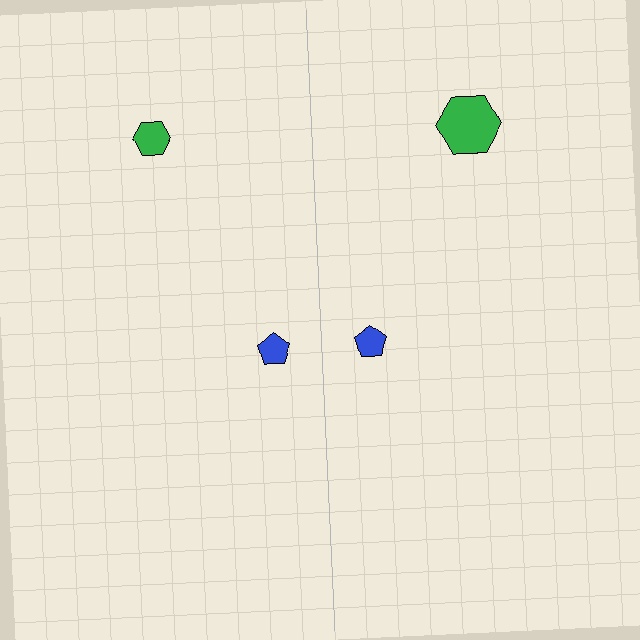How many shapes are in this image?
There are 4 shapes in this image.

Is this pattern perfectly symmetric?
No, the pattern is not perfectly symmetric. The green hexagon on the right side has a different size than its mirror counterpart.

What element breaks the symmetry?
The green hexagon on the right side has a different size than its mirror counterpart.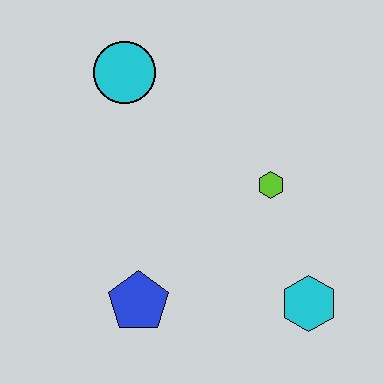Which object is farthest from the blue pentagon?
The cyan circle is farthest from the blue pentagon.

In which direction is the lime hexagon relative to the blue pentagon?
The lime hexagon is to the right of the blue pentagon.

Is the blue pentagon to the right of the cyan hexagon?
No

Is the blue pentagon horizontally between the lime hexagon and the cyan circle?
Yes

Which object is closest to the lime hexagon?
The cyan hexagon is closest to the lime hexagon.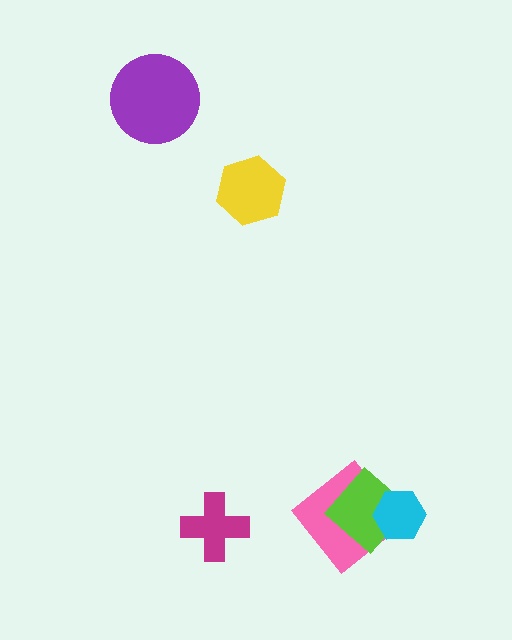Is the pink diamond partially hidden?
Yes, it is partially covered by another shape.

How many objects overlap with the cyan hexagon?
2 objects overlap with the cyan hexagon.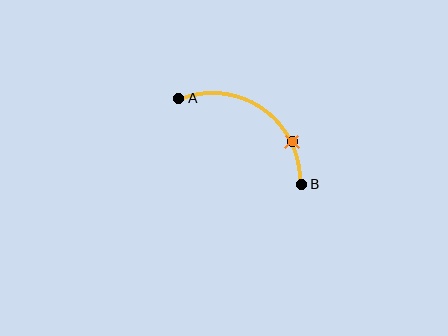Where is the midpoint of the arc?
The arc midpoint is the point on the curve farthest from the straight line joining A and B. It sits above and to the right of that line.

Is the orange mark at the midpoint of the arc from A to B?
No. The orange mark lies on the arc but is closer to endpoint B. The arc midpoint would be at the point on the curve equidistant along the arc from both A and B.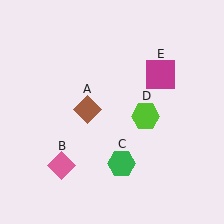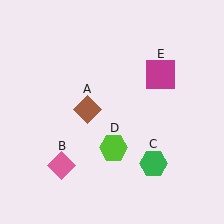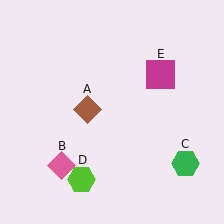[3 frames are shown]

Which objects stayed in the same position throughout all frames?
Brown diamond (object A) and pink diamond (object B) and magenta square (object E) remained stationary.